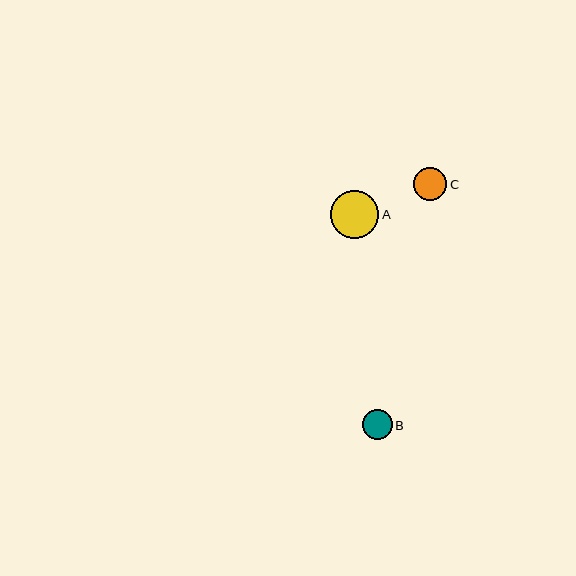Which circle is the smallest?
Circle B is the smallest with a size of approximately 30 pixels.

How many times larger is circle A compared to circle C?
Circle A is approximately 1.5 times the size of circle C.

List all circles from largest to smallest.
From largest to smallest: A, C, B.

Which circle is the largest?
Circle A is the largest with a size of approximately 48 pixels.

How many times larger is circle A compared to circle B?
Circle A is approximately 1.6 times the size of circle B.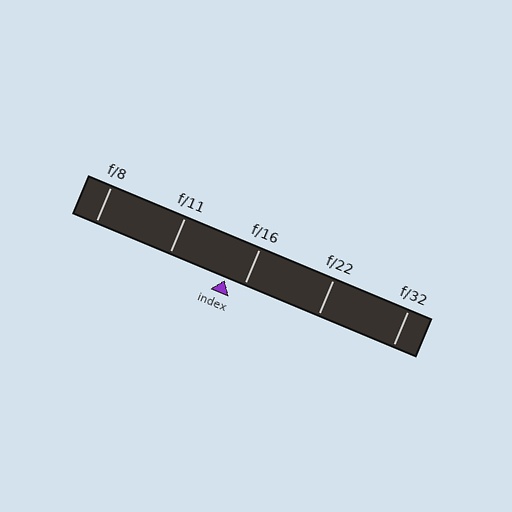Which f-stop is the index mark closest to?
The index mark is closest to f/16.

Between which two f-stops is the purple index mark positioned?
The index mark is between f/11 and f/16.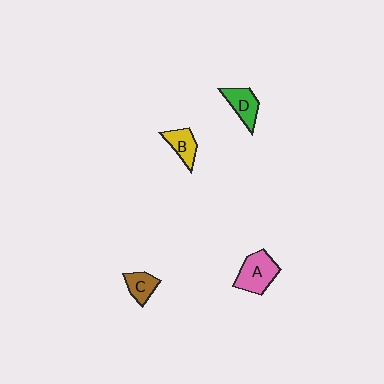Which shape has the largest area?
Shape A (pink).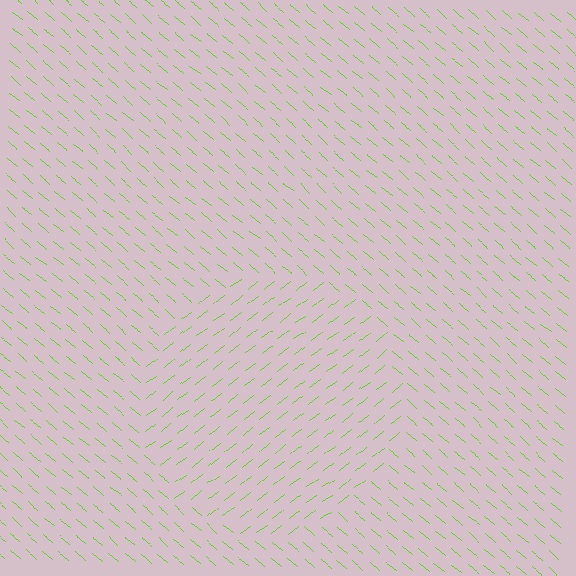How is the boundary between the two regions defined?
The boundary is defined purely by a change in line orientation (approximately 78 degrees difference). All lines are the same color and thickness.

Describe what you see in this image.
The image is filled with small lime line segments. A circle region in the image has lines oriented differently from the surrounding lines, creating a visible texture boundary.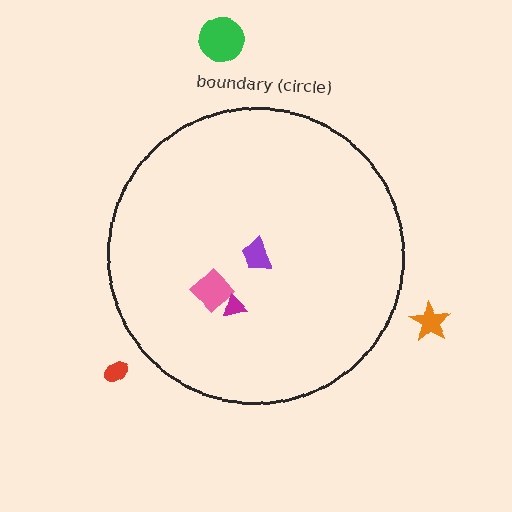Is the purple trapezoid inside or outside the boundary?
Inside.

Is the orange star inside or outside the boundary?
Outside.